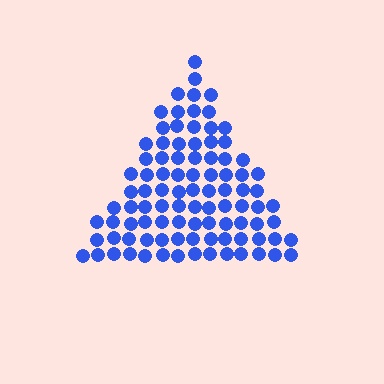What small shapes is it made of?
It is made of small circles.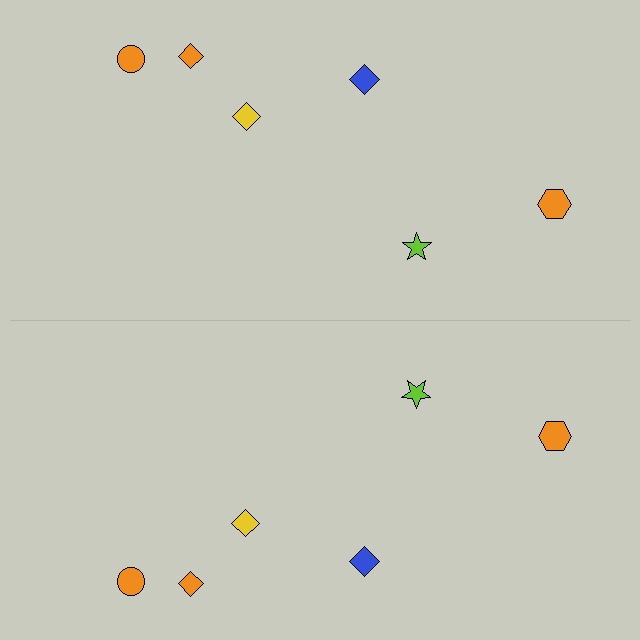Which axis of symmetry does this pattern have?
The pattern has a horizontal axis of symmetry running through the center of the image.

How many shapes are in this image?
There are 12 shapes in this image.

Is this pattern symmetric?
Yes, this pattern has bilateral (reflection) symmetry.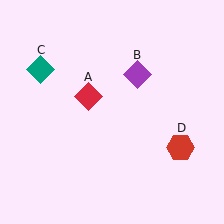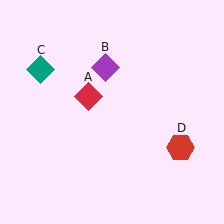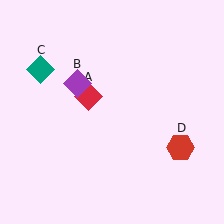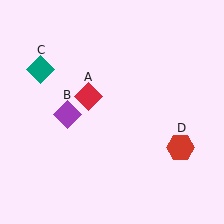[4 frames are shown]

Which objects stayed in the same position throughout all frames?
Red diamond (object A) and teal diamond (object C) and red hexagon (object D) remained stationary.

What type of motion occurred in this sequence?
The purple diamond (object B) rotated counterclockwise around the center of the scene.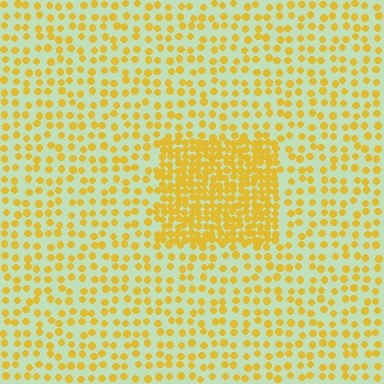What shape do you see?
I see a rectangle.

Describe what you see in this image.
The image contains small yellow elements arranged at two different densities. A rectangle-shaped region is visible where the elements are more densely packed than the surrounding area.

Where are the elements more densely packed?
The elements are more densely packed inside the rectangle boundary.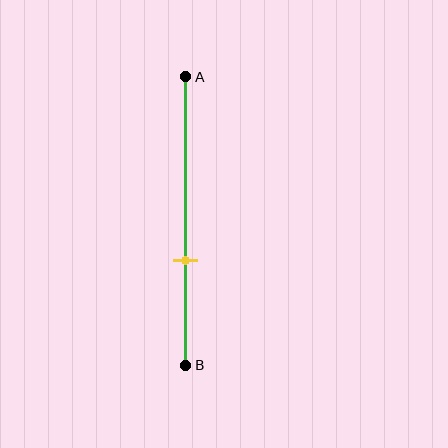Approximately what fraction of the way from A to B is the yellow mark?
The yellow mark is approximately 65% of the way from A to B.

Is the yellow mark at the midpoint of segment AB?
No, the mark is at about 65% from A, not at the 50% midpoint.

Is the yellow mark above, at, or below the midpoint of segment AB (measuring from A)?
The yellow mark is below the midpoint of segment AB.